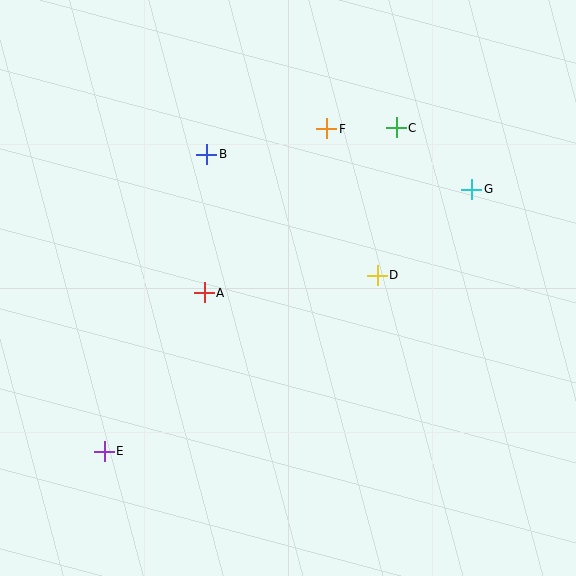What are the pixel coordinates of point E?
Point E is at (104, 451).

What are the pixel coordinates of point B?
Point B is at (207, 154).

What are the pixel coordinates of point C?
Point C is at (396, 128).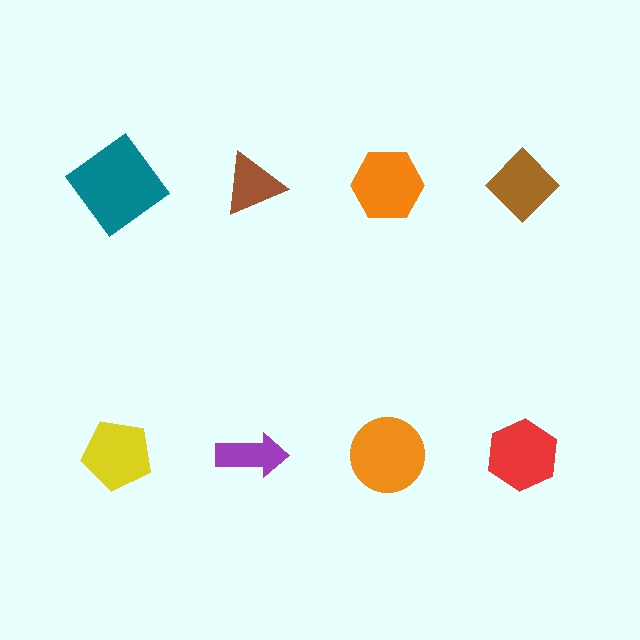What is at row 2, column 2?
A purple arrow.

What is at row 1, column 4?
A brown diamond.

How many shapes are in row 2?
4 shapes.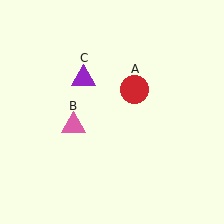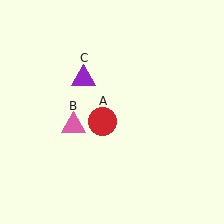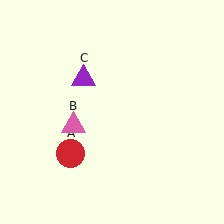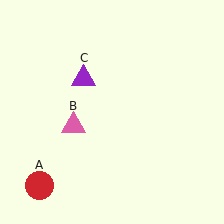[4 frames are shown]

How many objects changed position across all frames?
1 object changed position: red circle (object A).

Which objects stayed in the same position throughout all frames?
Pink triangle (object B) and purple triangle (object C) remained stationary.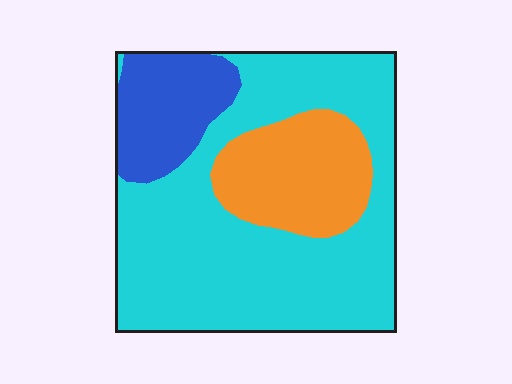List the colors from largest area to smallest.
From largest to smallest: cyan, orange, blue.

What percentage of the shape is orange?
Orange takes up less than a quarter of the shape.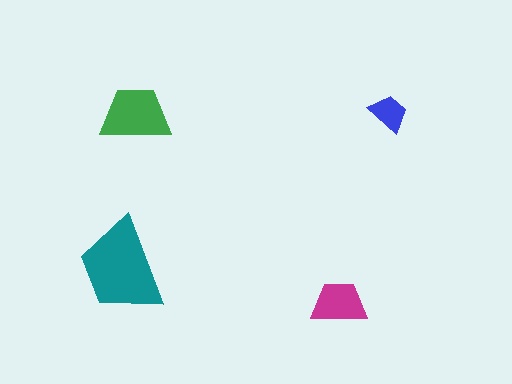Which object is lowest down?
The magenta trapezoid is bottommost.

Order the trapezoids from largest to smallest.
the teal one, the green one, the magenta one, the blue one.